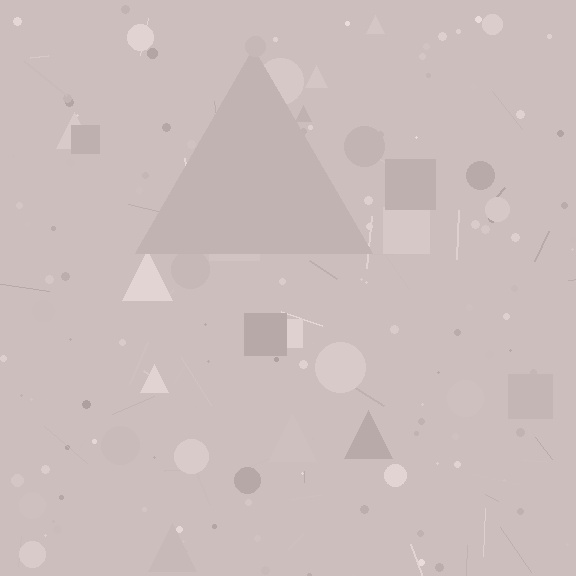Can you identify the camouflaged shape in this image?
The camouflaged shape is a triangle.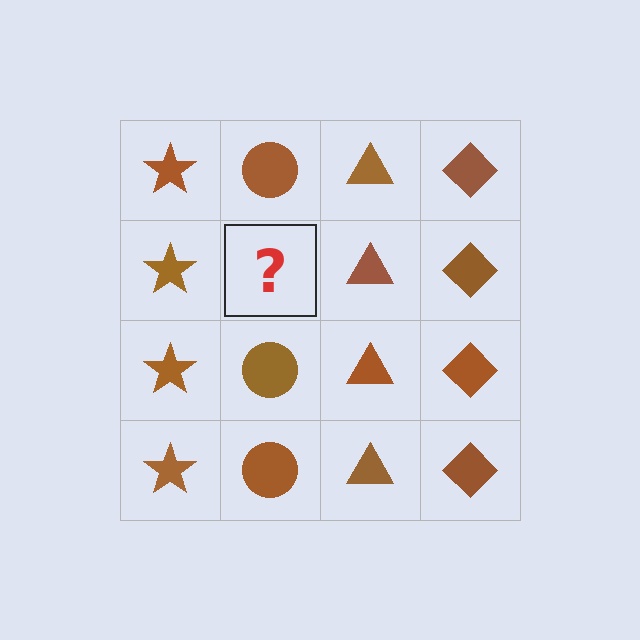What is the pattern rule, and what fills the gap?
The rule is that each column has a consistent shape. The gap should be filled with a brown circle.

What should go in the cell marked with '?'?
The missing cell should contain a brown circle.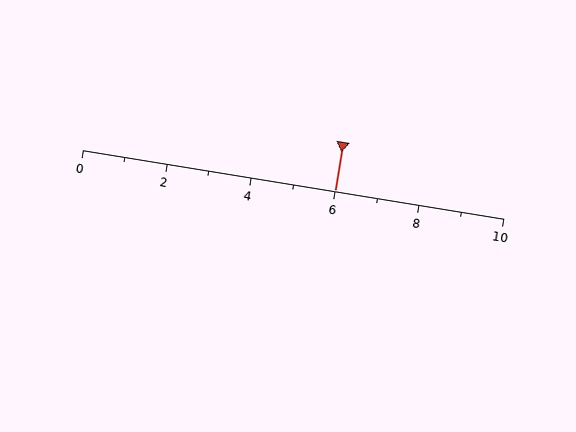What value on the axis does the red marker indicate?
The marker indicates approximately 6.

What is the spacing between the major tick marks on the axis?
The major ticks are spaced 2 apart.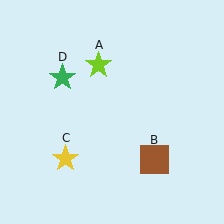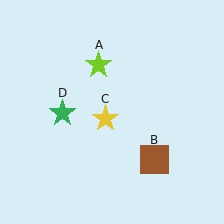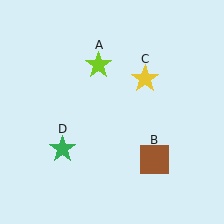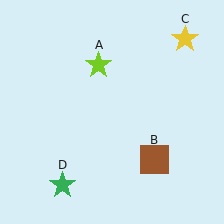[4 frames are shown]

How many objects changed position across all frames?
2 objects changed position: yellow star (object C), green star (object D).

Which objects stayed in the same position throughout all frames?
Lime star (object A) and brown square (object B) remained stationary.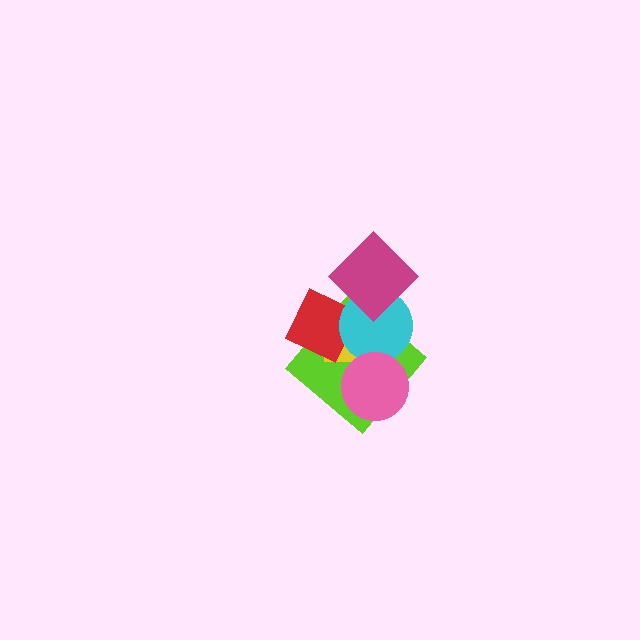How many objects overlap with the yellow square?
3 objects overlap with the yellow square.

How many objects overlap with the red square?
3 objects overlap with the red square.